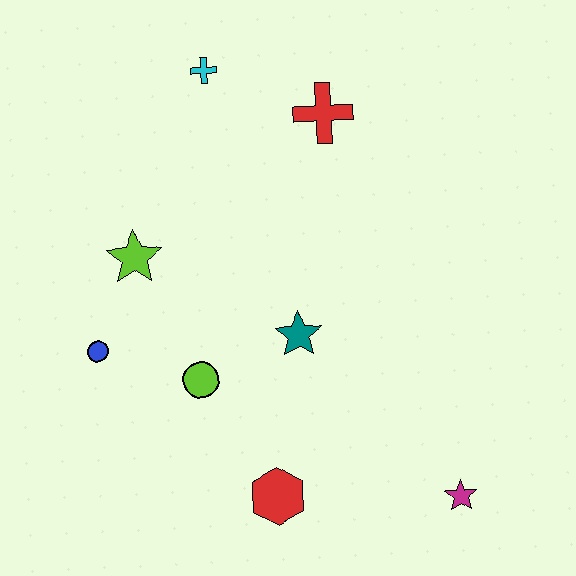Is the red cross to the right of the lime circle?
Yes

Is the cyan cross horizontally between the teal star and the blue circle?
Yes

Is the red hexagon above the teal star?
No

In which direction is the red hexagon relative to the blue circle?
The red hexagon is to the right of the blue circle.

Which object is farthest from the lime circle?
The cyan cross is farthest from the lime circle.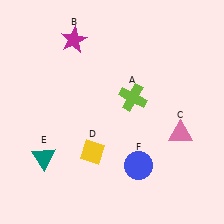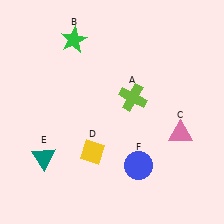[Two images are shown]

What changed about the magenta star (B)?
In Image 1, B is magenta. In Image 2, it changed to green.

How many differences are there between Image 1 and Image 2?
There is 1 difference between the two images.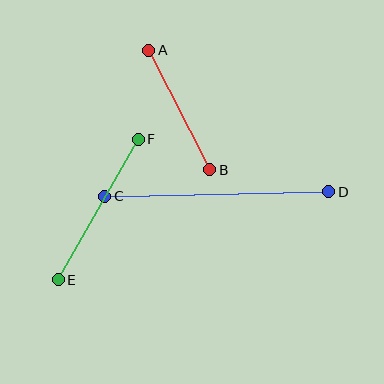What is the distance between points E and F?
The distance is approximately 162 pixels.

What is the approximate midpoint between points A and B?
The midpoint is at approximately (179, 110) pixels.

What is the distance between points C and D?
The distance is approximately 224 pixels.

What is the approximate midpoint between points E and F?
The midpoint is at approximately (98, 210) pixels.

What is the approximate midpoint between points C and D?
The midpoint is at approximately (217, 194) pixels.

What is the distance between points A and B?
The distance is approximately 134 pixels.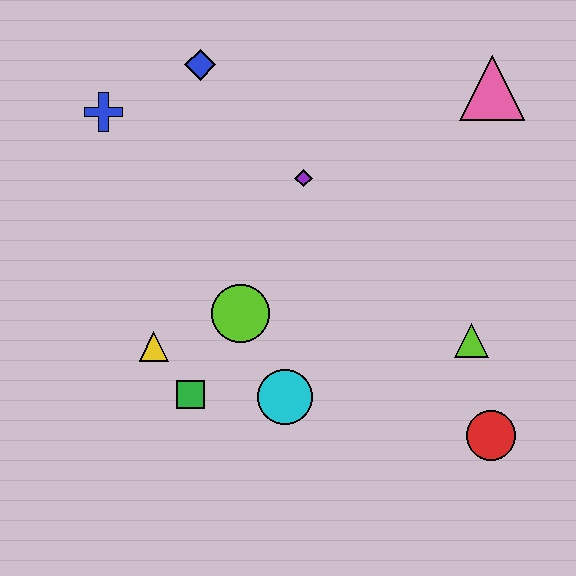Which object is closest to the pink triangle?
The purple diamond is closest to the pink triangle.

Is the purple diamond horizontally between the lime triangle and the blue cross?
Yes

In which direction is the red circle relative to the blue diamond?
The red circle is below the blue diamond.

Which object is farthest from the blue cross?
The red circle is farthest from the blue cross.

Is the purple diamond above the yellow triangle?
Yes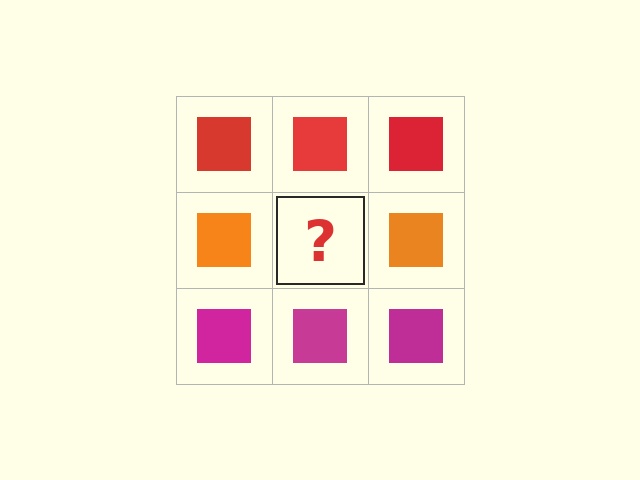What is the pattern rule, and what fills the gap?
The rule is that each row has a consistent color. The gap should be filled with an orange square.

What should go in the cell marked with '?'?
The missing cell should contain an orange square.